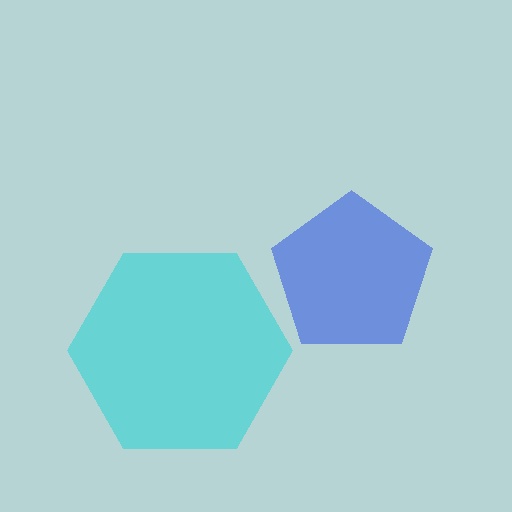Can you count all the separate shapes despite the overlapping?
Yes, there are 2 separate shapes.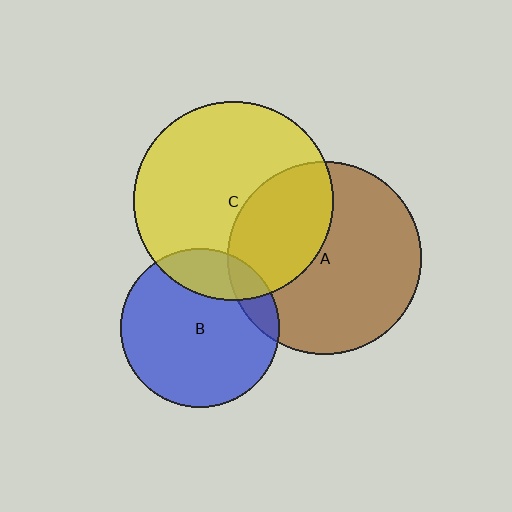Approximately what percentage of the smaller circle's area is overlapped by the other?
Approximately 35%.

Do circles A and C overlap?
Yes.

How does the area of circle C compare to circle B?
Approximately 1.6 times.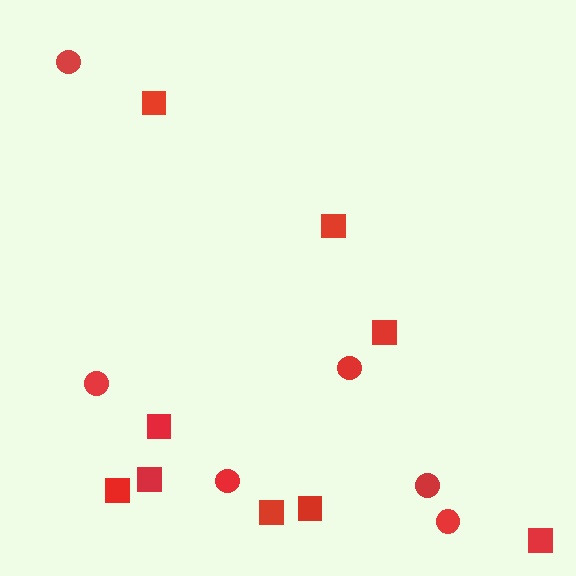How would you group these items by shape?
There are 2 groups: one group of circles (6) and one group of squares (9).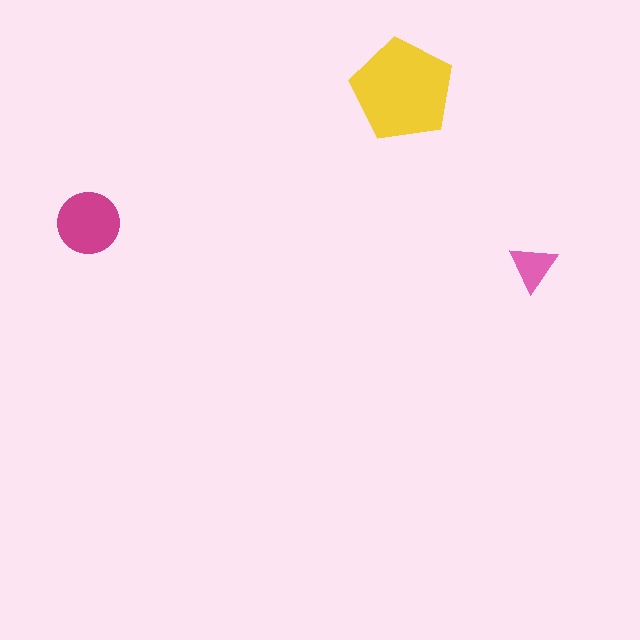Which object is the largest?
The yellow pentagon.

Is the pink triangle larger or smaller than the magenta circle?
Smaller.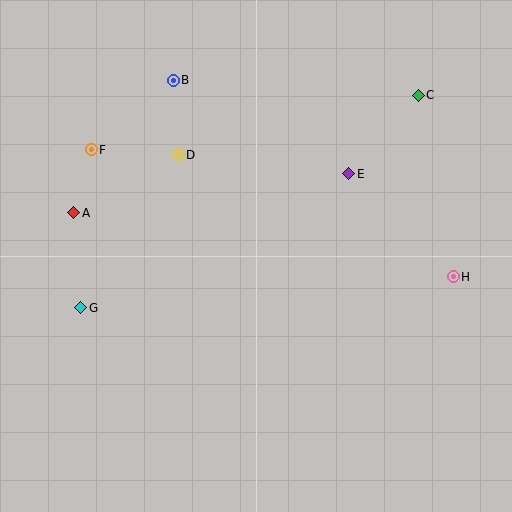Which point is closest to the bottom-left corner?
Point G is closest to the bottom-left corner.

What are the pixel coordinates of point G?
Point G is at (81, 308).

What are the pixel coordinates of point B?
Point B is at (173, 80).